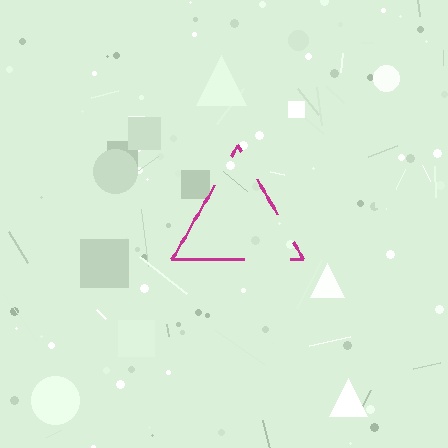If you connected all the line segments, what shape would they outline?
They would outline a triangle.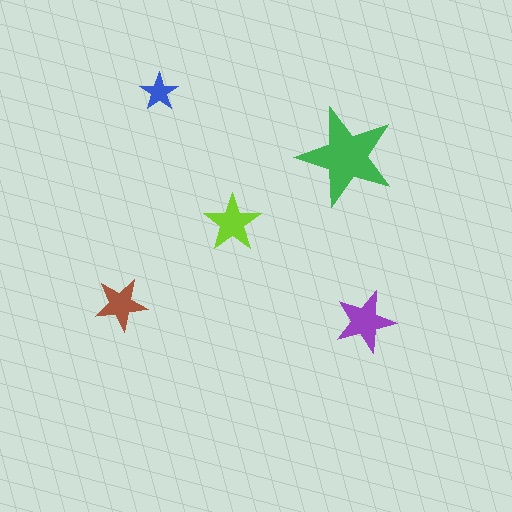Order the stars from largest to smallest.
the green one, the purple one, the lime one, the brown one, the blue one.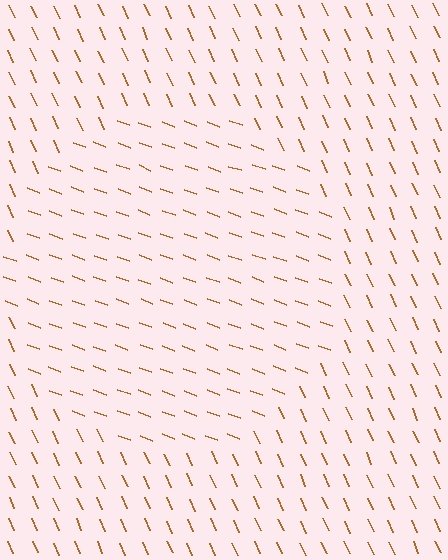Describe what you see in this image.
The image is filled with small brown line segments. A circle region in the image has lines oriented differently from the surrounding lines, creating a visible texture boundary.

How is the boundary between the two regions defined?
The boundary is defined purely by a change in line orientation (approximately 45 degrees difference). All lines are the same color and thickness.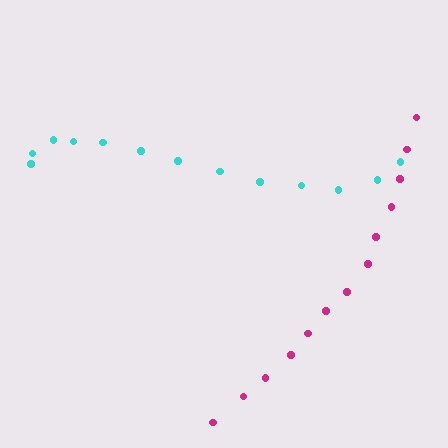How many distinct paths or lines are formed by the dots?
There are 2 distinct paths.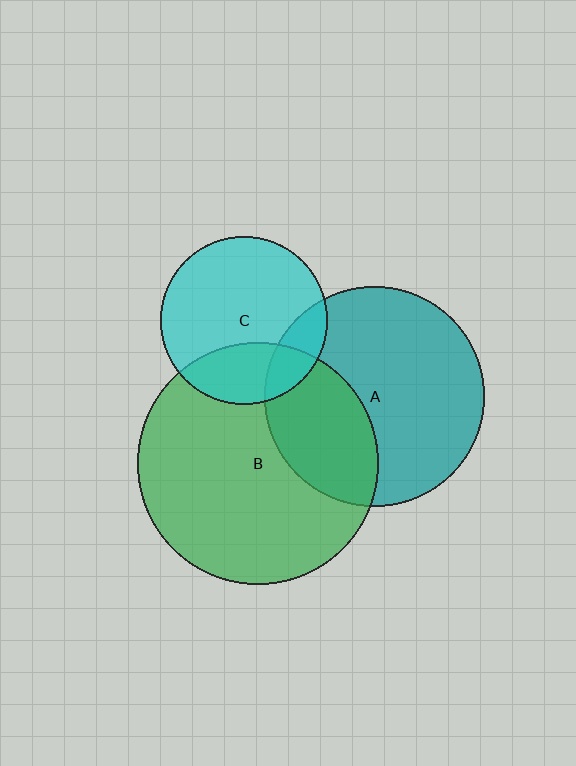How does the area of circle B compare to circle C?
Approximately 2.1 times.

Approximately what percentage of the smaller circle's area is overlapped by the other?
Approximately 15%.